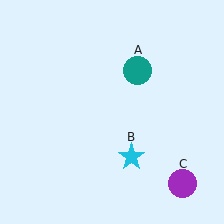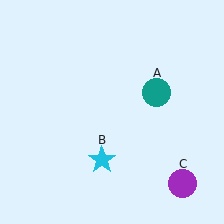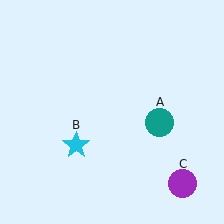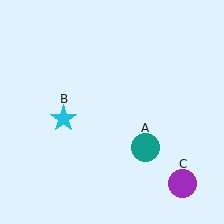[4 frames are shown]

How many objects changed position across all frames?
2 objects changed position: teal circle (object A), cyan star (object B).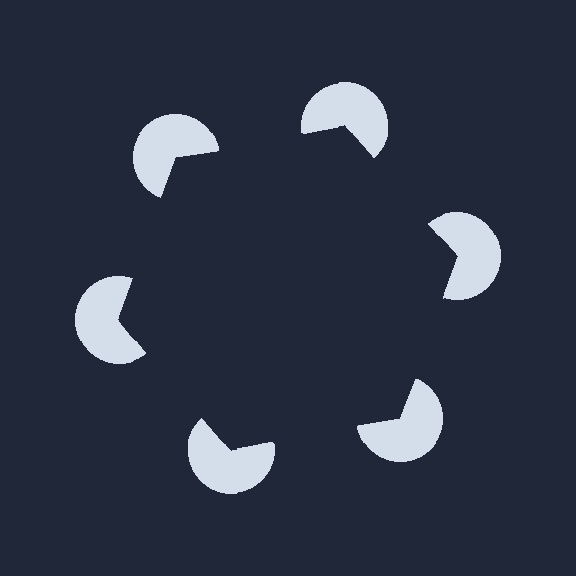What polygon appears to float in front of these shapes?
An illusory hexagon — its edges are inferred from the aligned wedge cuts in the pac-man discs, not physically drawn.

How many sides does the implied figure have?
6 sides.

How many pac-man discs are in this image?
There are 6 — one at each vertex of the illusory hexagon.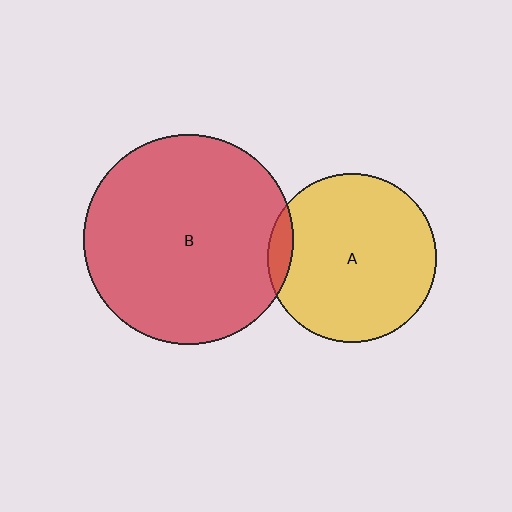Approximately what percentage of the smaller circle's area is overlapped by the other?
Approximately 5%.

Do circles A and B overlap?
Yes.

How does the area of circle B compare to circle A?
Approximately 1.5 times.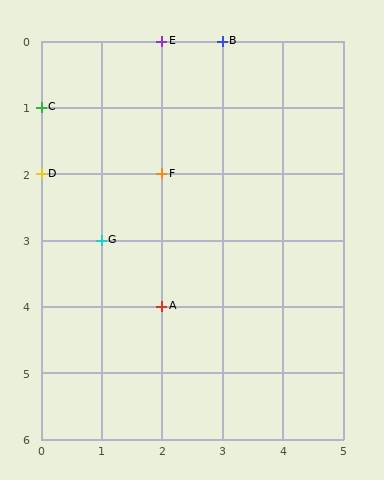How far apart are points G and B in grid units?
Points G and B are 2 columns and 3 rows apart (about 3.6 grid units diagonally).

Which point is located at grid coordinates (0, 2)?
Point D is at (0, 2).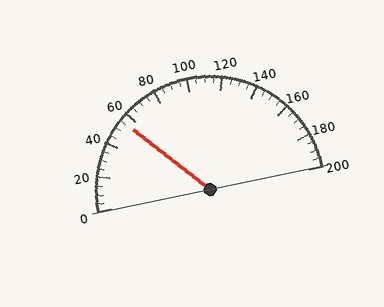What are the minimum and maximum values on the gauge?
The gauge ranges from 0 to 200.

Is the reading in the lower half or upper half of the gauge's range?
The reading is in the lower half of the range (0 to 200).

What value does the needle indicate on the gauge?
The needle indicates approximately 55.